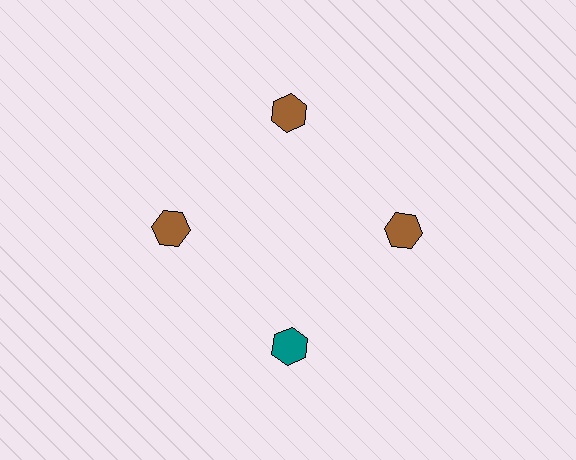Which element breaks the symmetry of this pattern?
The teal hexagon at roughly the 6 o'clock position breaks the symmetry. All other shapes are brown hexagons.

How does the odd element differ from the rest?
It has a different color: teal instead of brown.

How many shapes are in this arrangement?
There are 4 shapes arranged in a ring pattern.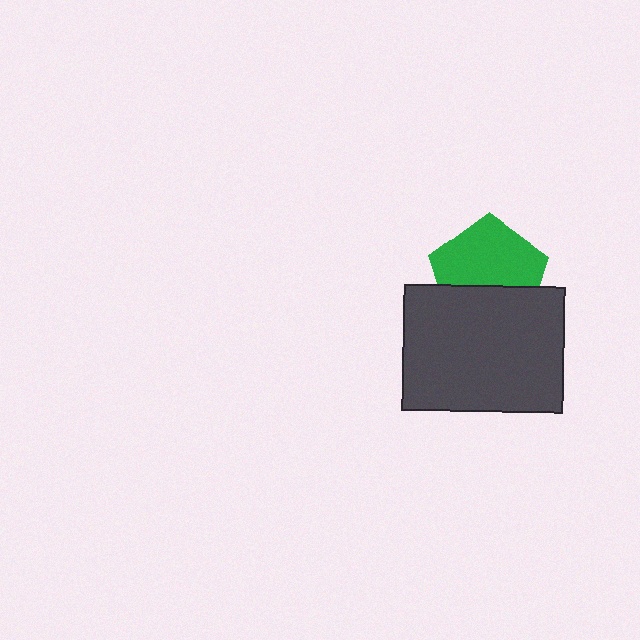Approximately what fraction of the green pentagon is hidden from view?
Roughly 40% of the green pentagon is hidden behind the dark gray rectangle.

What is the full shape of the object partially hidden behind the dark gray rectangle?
The partially hidden object is a green pentagon.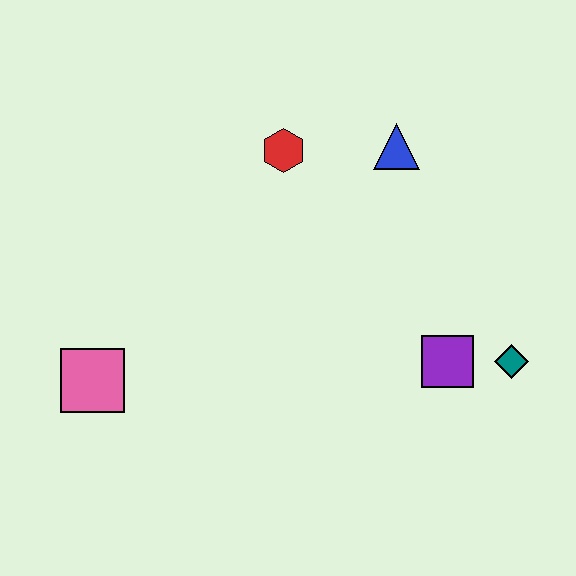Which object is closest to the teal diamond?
The purple square is closest to the teal diamond.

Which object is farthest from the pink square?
The teal diamond is farthest from the pink square.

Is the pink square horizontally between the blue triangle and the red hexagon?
No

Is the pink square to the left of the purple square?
Yes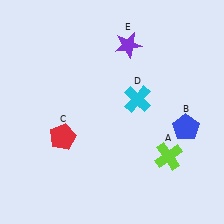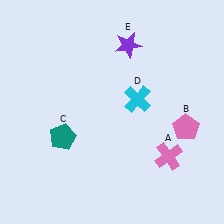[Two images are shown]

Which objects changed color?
A changed from lime to pink. B changed from blue to pink. C changed from red to teal.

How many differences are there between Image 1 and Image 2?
There are 3 differences between the two images.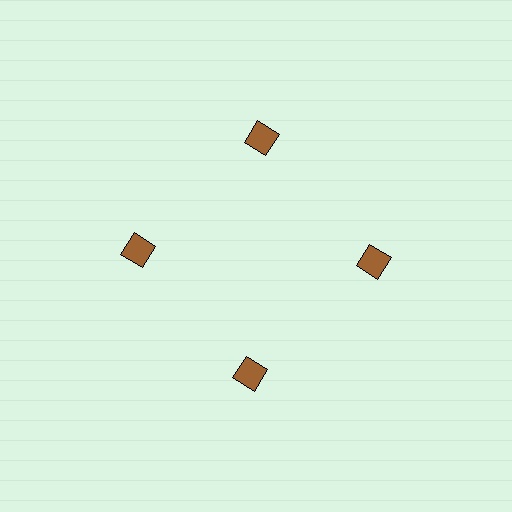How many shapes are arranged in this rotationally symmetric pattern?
There are 4 shapes, arranged in 4 groups of 1.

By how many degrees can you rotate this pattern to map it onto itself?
The pattern maps onto itself every 90 degrees of rotation.